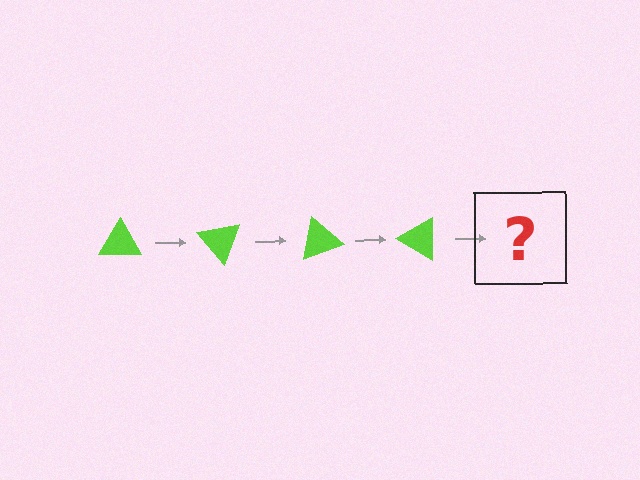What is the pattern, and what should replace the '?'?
The pattern is that the triangle rotates 50 degrees each step. The '?' should be a lime triangle rotated 200 degrees.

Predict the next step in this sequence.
The next step is a lime triangle rotated 200 degrees.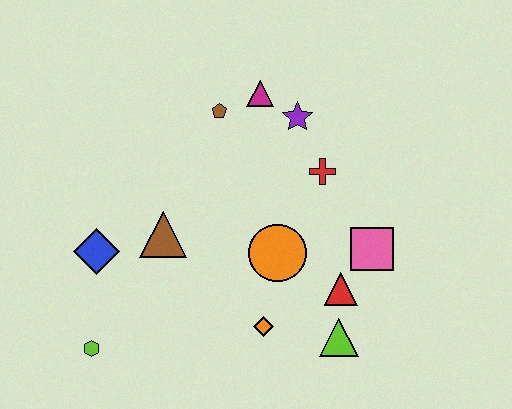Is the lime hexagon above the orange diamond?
No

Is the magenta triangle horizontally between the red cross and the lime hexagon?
Yes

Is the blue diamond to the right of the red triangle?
No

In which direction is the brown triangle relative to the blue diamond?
The brown triangle is to the right of the blue diamond.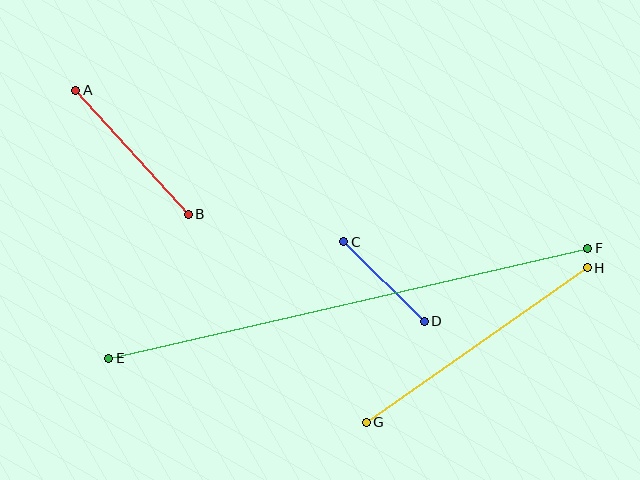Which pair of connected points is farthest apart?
Points E and F are farthest apart.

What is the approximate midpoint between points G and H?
The midpoint is at approximately (477, 345) pixels.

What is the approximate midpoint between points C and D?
The midpoint is at approximately (384, 281) pixels.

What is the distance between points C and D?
The distance is approximately 113 pixels.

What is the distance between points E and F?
The distance is approximately 491 pixels.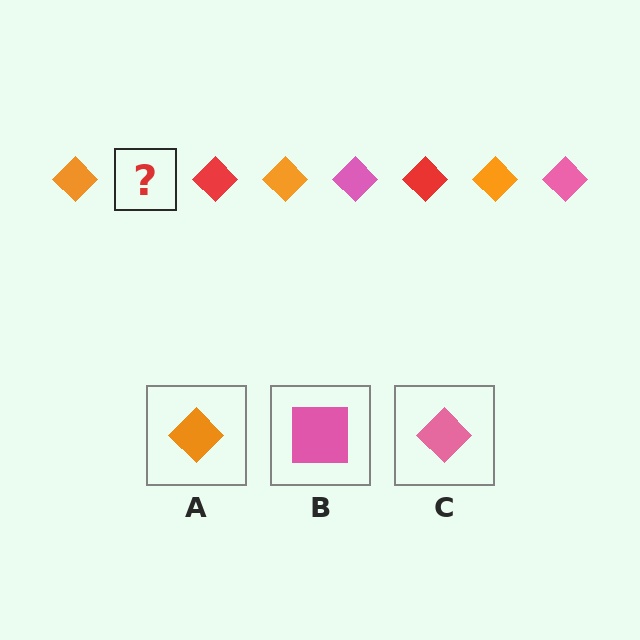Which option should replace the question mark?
Option C.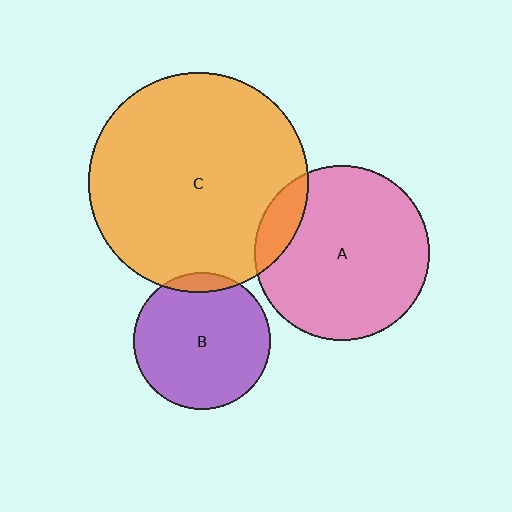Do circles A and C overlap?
Yes.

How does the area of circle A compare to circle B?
Approximately 1.6 times.